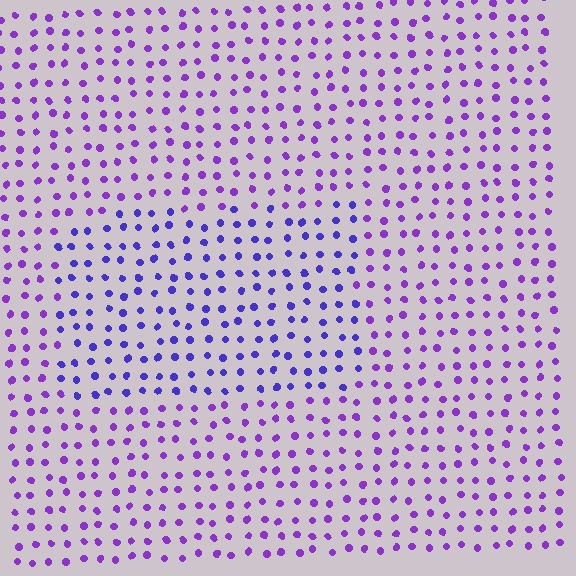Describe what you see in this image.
The image is filled with small purple elements in a uniform arrangement. A rectangle-shaped region is visible where the elements are tinted to a slightly different hue, forming a subtle color boundary.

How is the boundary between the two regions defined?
The boundary is defined purely by a slight shift in hue (about 28 degrees). Spacing, size, and orientation are identical on both sides.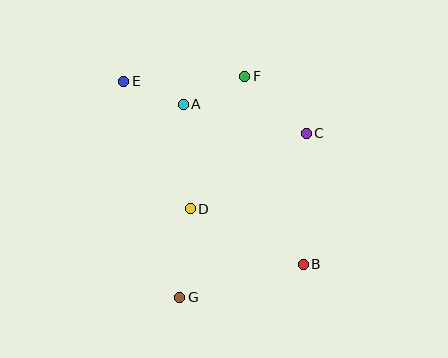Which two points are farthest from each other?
Points B and E are farthest from each other.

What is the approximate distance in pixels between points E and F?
The distance between E and F is approximately 121 pixels.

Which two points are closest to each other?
Points A and E are closest to each other.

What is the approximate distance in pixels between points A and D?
The distance between A and D is approximately 104 pixels.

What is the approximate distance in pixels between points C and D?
The distance between C and D is approximately 138 pixels.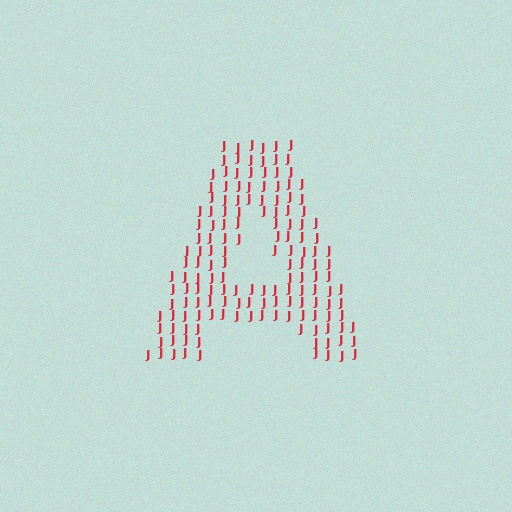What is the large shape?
The large shape is the letter A.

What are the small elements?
The small elements are letter J's.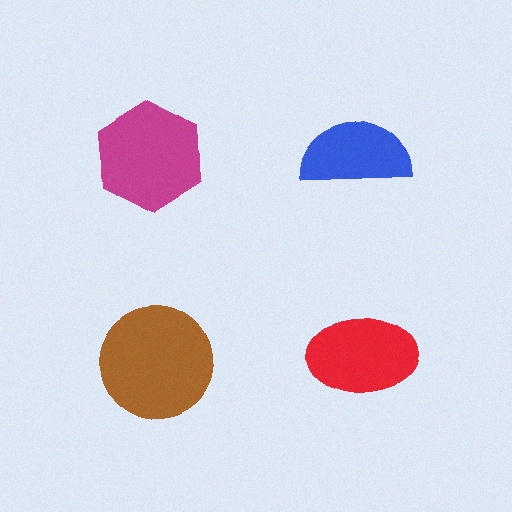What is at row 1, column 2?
A blue semicircle.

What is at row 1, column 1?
A magenta hexagon.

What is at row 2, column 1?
A brown circle.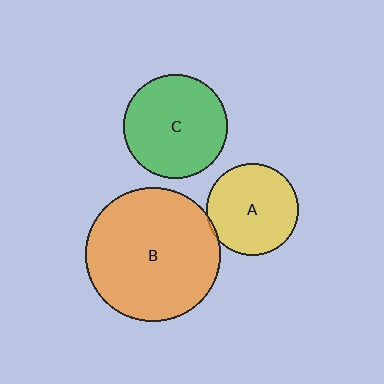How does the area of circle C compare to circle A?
Approximately 1.3 times.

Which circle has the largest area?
Circle B (orange).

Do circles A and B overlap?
Yes.